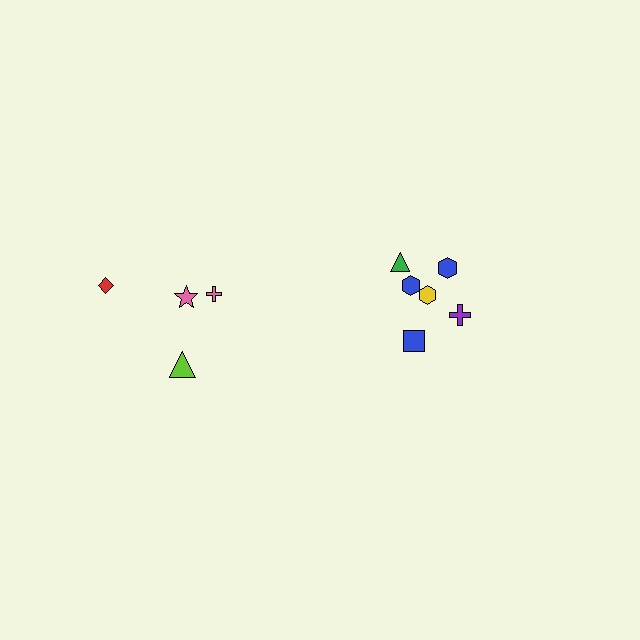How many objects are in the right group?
There are 6 objects.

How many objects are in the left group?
There are 4 objects.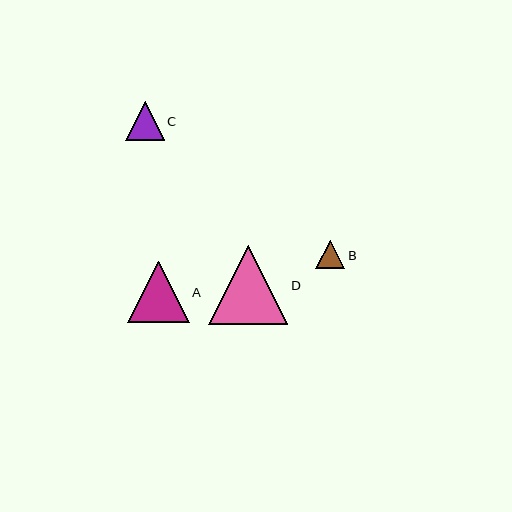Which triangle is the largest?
Triangle D is the largest with a size of approximately 79 pixels.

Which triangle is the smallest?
Triangle B is the smallest with a size of approximately 29 pixels.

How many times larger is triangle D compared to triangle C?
Triangle D is approximately 2.1 times the size of triangle C.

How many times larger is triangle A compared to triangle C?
Triangle A is approximately 1.6 times the size of triangle C.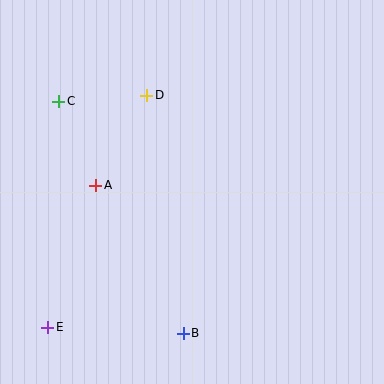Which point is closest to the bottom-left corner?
Point E is closest to the bottom-left corner.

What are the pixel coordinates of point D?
Point D is at (147, 95).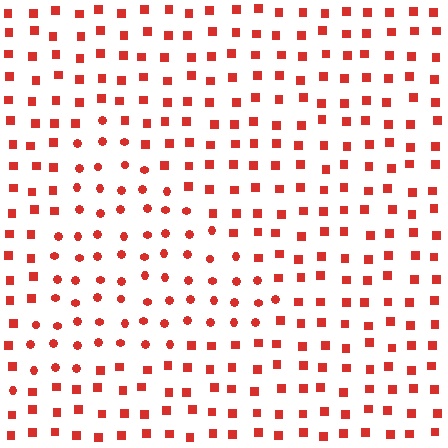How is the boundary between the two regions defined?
The boundary is defined by a change in element shape: circles inside vs. squares outside. All elements share the same color and spacing.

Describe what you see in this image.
The image is filled with small red elements arranged in a uniform grid. A triangle-shaped region contains circles, while the surrounding area contains squares. The boundary is defined purely by the change in element shape.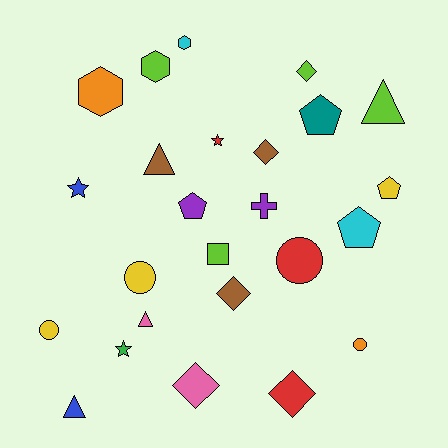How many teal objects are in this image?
There is 1 teal object.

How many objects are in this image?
There are 25 objects.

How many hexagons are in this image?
There are 3 hexagons.